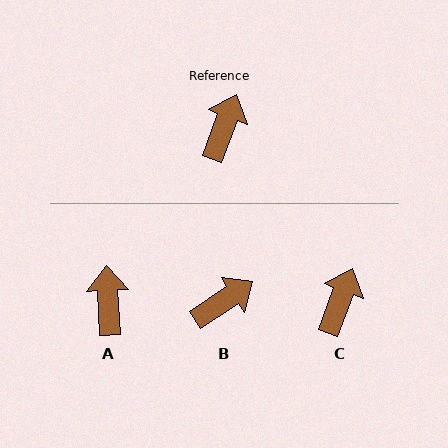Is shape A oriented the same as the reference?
No, it is off by about 23 degrees.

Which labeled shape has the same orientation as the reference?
C.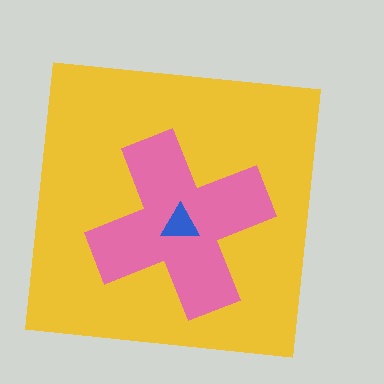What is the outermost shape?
The yellow square.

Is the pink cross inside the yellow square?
Yes.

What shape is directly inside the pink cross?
The blue triangle.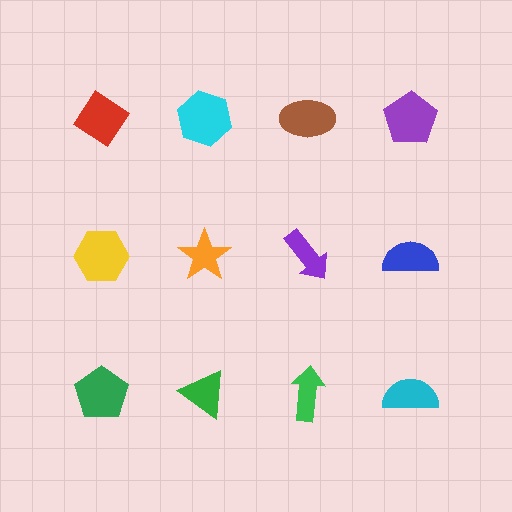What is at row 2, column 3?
A purple arrow.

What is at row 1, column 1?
A red diamond.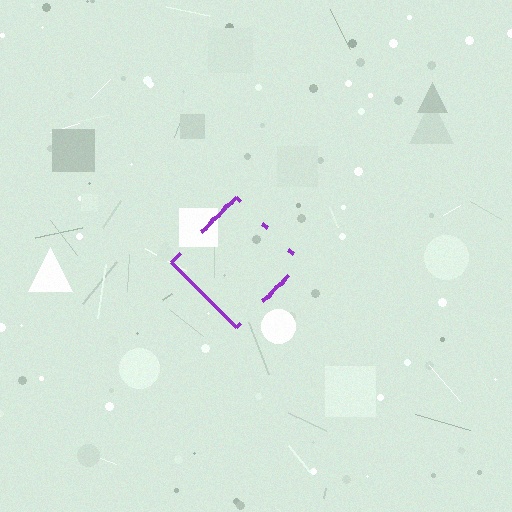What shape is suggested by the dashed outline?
The dashed outline suggests a diamond.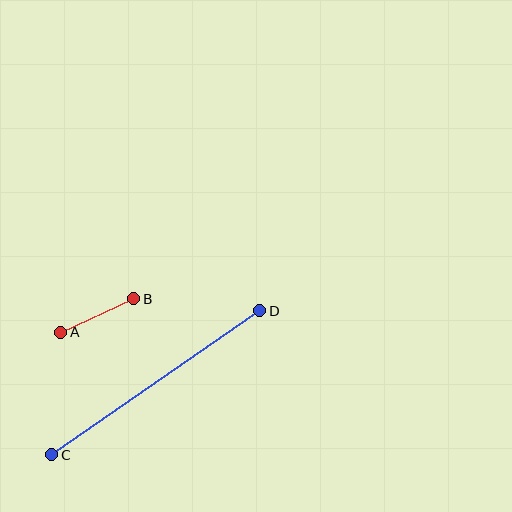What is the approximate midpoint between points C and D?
The midpoint is at approximately (156, 383) pixels.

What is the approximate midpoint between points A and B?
The midpoint is at approximately (97, 315) pixels.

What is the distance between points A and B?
The distance is approximately 80 pixels.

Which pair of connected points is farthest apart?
Points C and D are farthest apart.